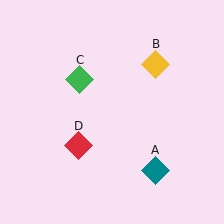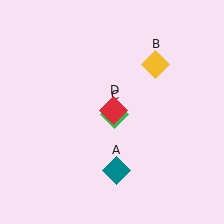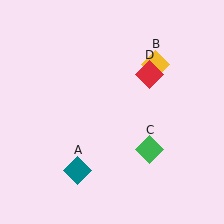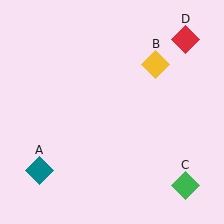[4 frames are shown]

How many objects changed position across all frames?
3 objects changed position: teal diamond (object A), green diamond (object C), red diamond (object D).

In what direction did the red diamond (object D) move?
The red diamond (object D) moved up and to the right.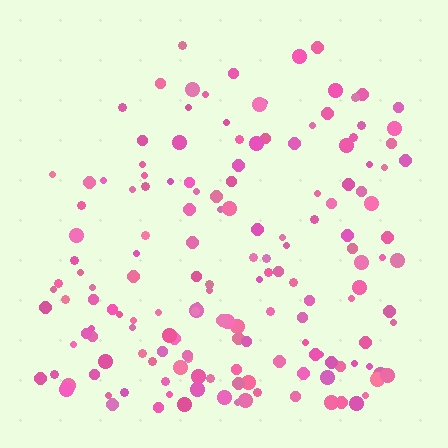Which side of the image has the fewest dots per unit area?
The top.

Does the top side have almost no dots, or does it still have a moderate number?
Still a moderate number, just noticeably fewer than the bottom.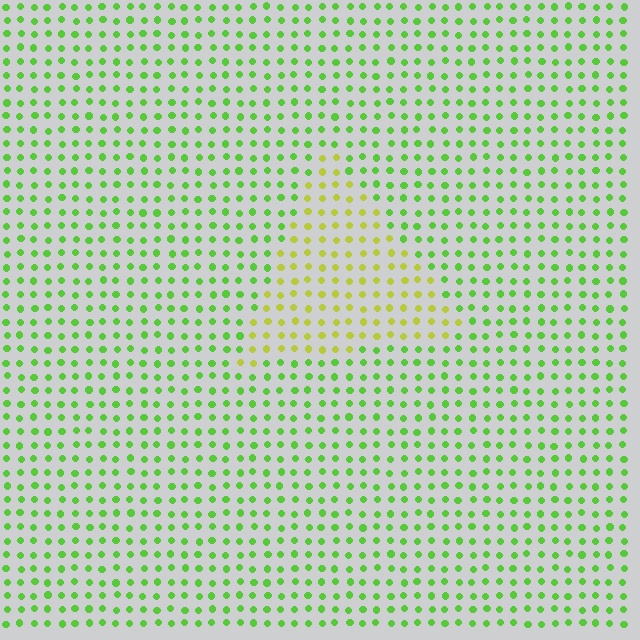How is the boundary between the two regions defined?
The boundary is defined purely by a slight shift in hue (about 40 degrees). Spacing, size, and orientation are identical on both sides.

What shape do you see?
I see a triangle.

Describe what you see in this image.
The image is filled with small lime elements in a uniform arrangement. A triangle-shaped region is visible where the elements are tinted to a slightly different hue, forming a subtle color boundary.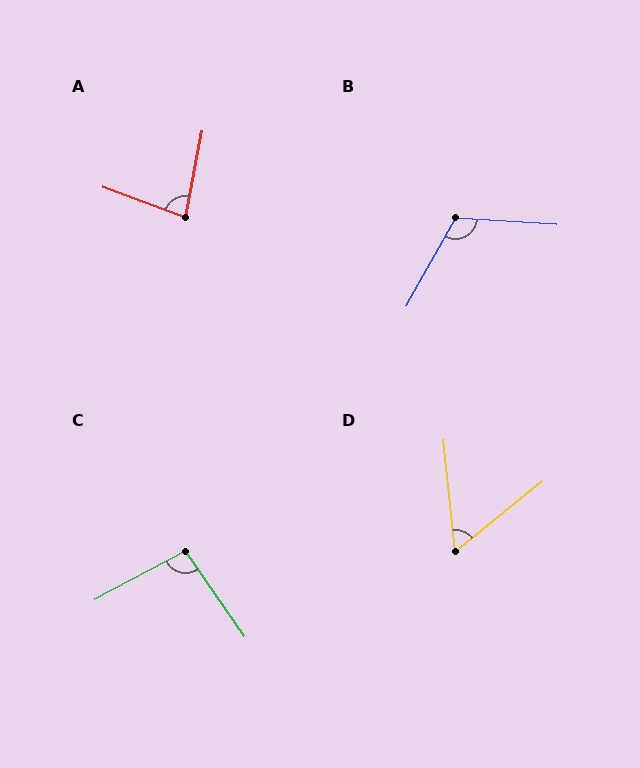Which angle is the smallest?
D, at approximately 57 degrees.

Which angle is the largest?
B, at approximately 115 degrees.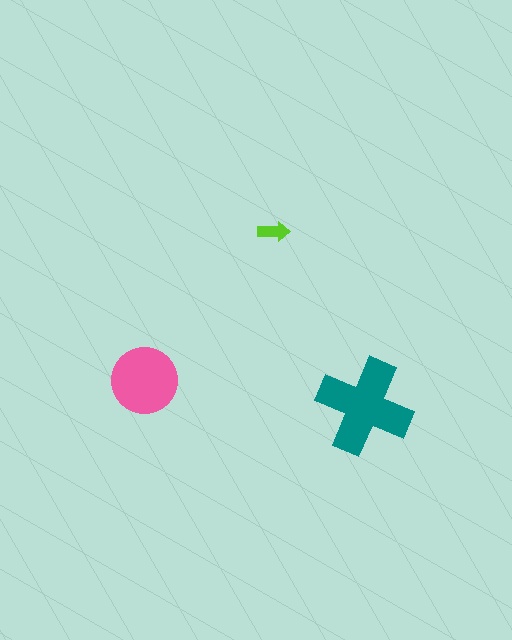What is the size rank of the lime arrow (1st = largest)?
3rd.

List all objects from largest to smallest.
The teal cross, the pink circle, the lime arrow.